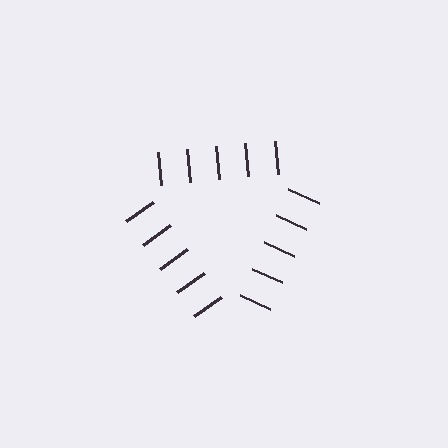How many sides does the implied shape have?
3 sides — the line-ends trace a triangle.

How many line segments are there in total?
15 — 5 along each of the 3 edges.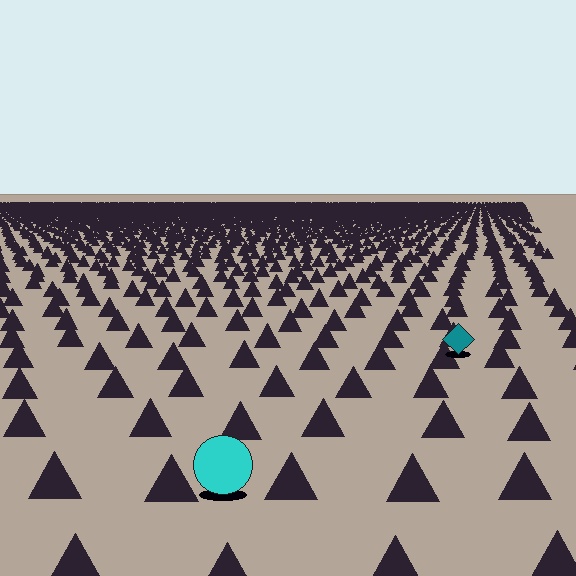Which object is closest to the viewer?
The cyan circle is closest. The texture marks near it are larger and more spread out.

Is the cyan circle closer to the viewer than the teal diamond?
Yes. The cyan circle is closer — you can tell from the texture gradient: the ground texture is coarser near it.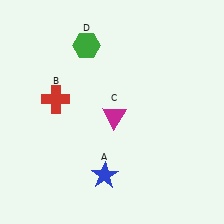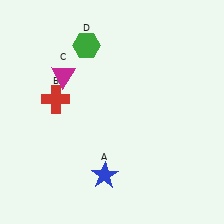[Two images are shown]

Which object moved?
The magenta triangle (C) moved left.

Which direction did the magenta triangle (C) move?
The magenta triangle (C) moved left.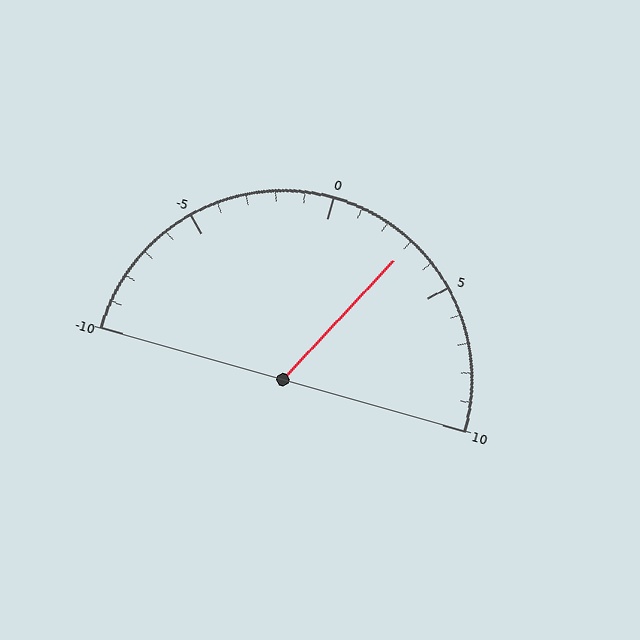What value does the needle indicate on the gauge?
The needle indicates approximately 3.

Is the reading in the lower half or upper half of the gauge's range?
The reading is in the upper half of the range (-10 to 10).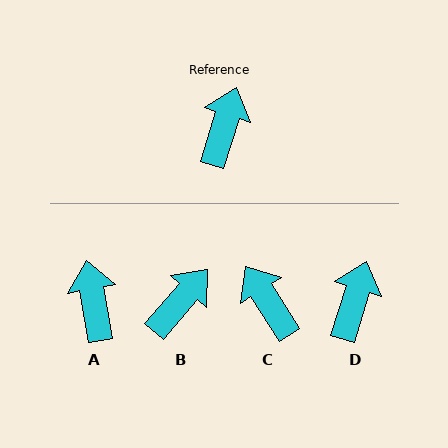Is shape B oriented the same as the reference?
No, it is off by about 24 degrees.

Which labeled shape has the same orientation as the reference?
D.